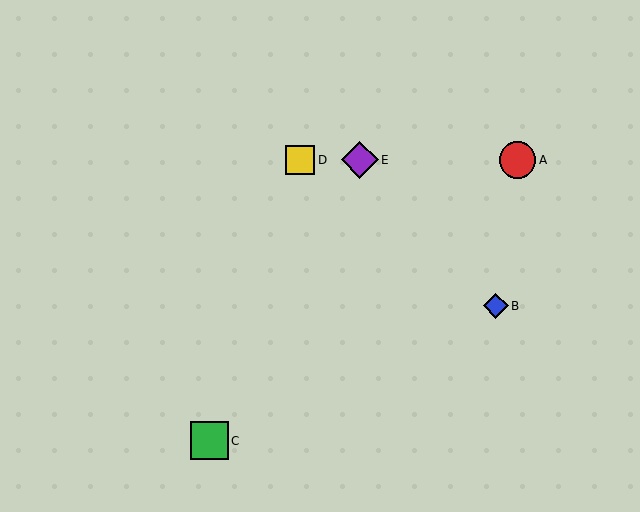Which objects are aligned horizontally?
Objects A, D, E are aligned horizontally.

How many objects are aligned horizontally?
3 objects (A, D, E) are aligned horizontally.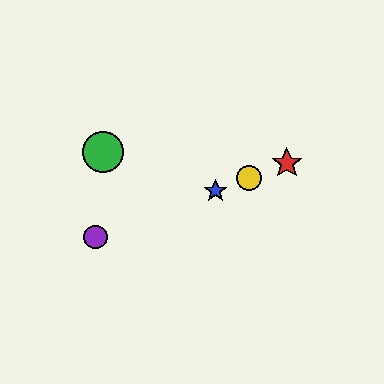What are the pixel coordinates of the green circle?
The green circle is at (103, 152).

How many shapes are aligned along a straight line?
4 shapes (the red star, the blue star, the yellow circle, the purple circle) are aligned along a straight line.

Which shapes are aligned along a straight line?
The red star, the blue star, the yellow circle, the purple circle are aligned along a straight line.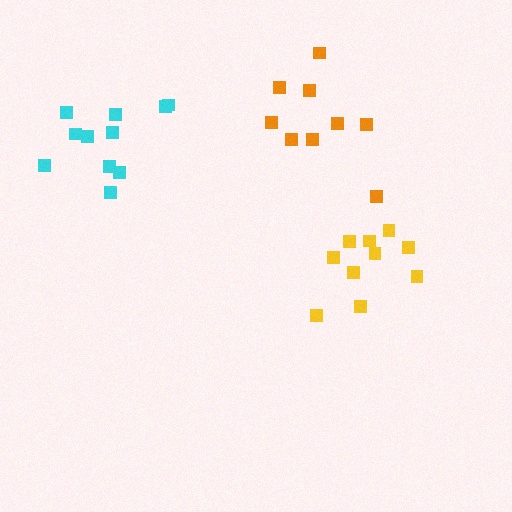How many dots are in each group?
Group 1: 11 dots, Group 2: 10 dots, Group 3: 9 dots (30 total).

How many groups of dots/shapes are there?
There are 3 groups.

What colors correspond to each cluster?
The clusters are colored: cyan, yellow, orange.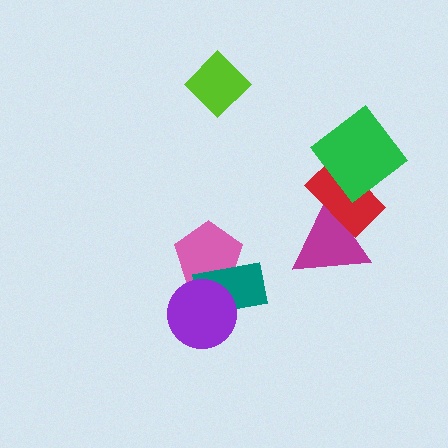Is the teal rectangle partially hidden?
Yes, it is partially covered by another shape.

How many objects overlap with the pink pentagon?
2 objects overlap with the pink pentagon.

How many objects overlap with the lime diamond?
0 objects overlap with the lime diamond.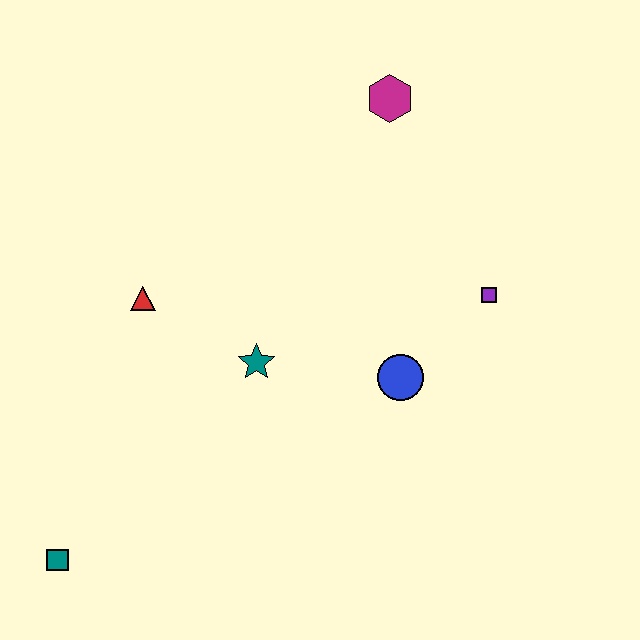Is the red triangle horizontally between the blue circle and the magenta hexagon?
No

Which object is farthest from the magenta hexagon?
The teal square is farthest from the magenta hexagon.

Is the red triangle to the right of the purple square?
No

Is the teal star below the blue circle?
No